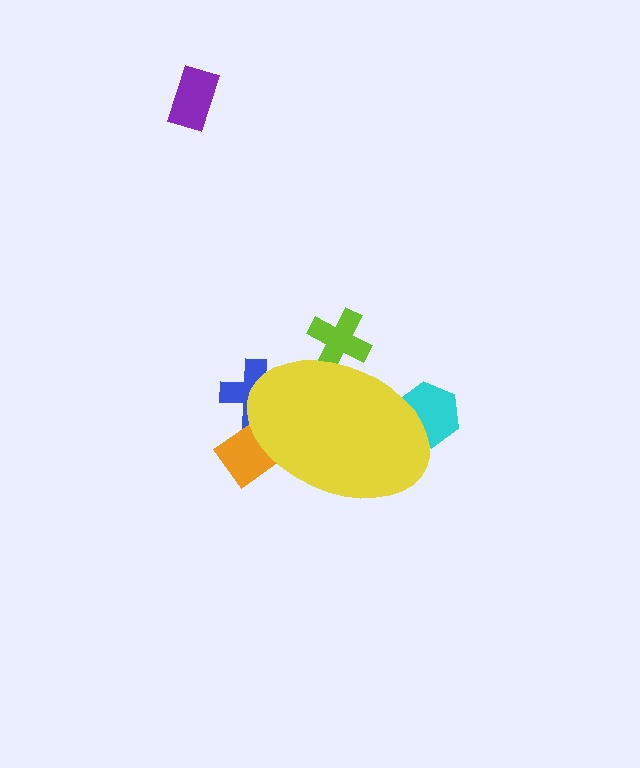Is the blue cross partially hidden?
Yes, the blue cross is partially hidden behind the yellow ellipse.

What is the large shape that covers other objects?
A yellow ellipse.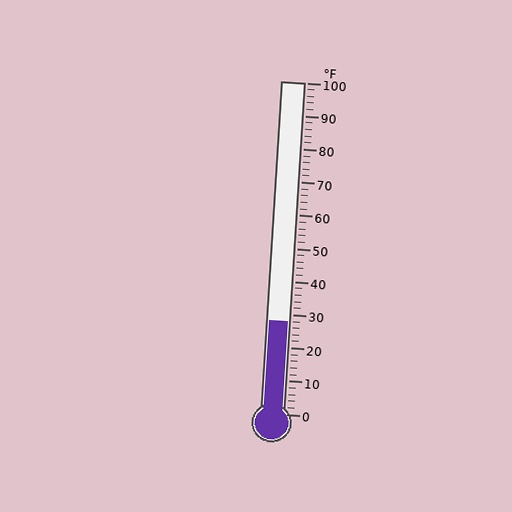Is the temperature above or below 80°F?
The temperature is below 80°F.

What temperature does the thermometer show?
The thermometer shows approximately 28°F.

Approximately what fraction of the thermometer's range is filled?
The thermometer is filled to approximately 30% of its range.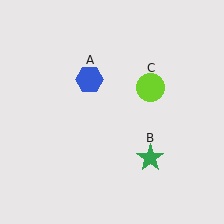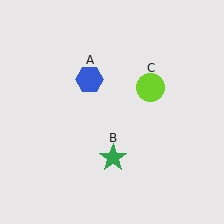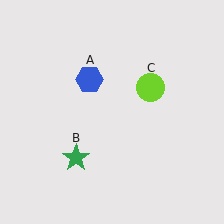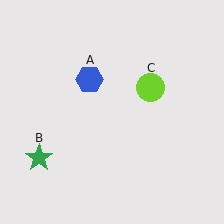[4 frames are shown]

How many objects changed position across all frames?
1 object changed position: green star (object B).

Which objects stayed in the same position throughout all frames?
Blue hexagon (object A) and lime circle (object C) remained stationary.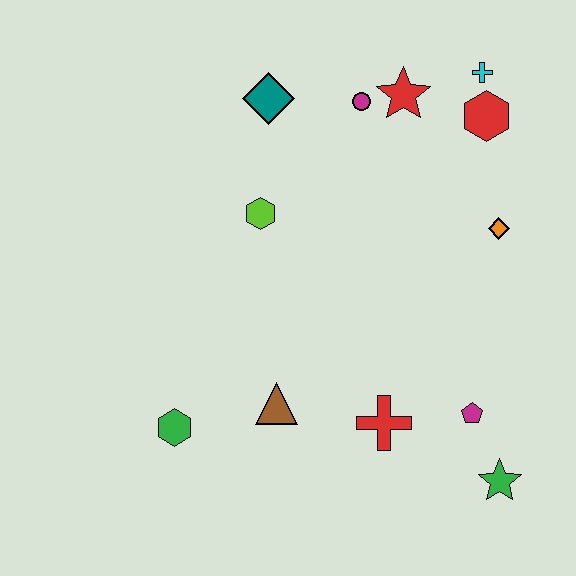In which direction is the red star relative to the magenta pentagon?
The red star is above the magenta pentagon.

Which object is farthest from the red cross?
The cyan cross is farthest from the red cross.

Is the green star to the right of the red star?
Yes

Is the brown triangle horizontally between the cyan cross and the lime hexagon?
Yes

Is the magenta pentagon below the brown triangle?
Yes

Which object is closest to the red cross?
The magenta pentagon is closest to the red cross.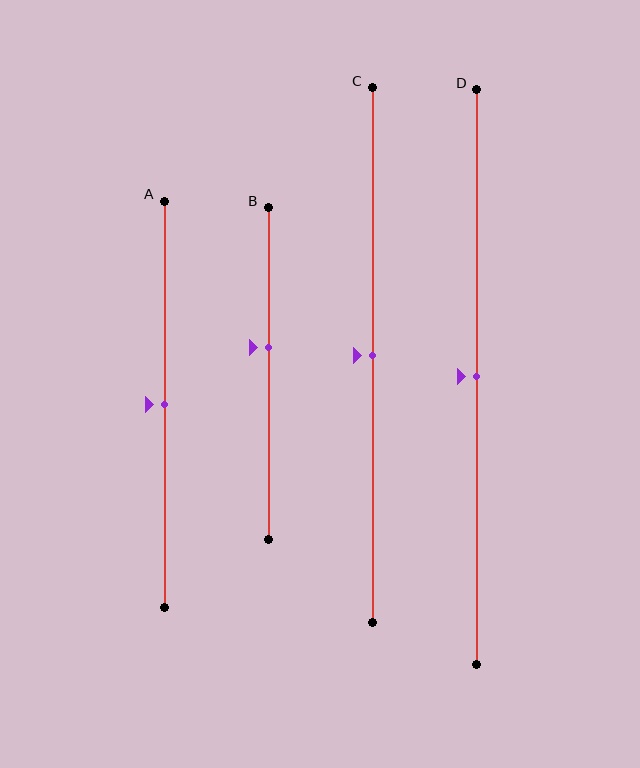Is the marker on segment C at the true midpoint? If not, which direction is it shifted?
Yes, the marker on segment C is at the true midpoint.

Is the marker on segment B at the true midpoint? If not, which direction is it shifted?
No, the marker on segment B is shifted upward by about 8% of the segment length.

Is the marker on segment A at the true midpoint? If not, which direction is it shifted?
Yes, the marker on segment A is at the true midpoint.